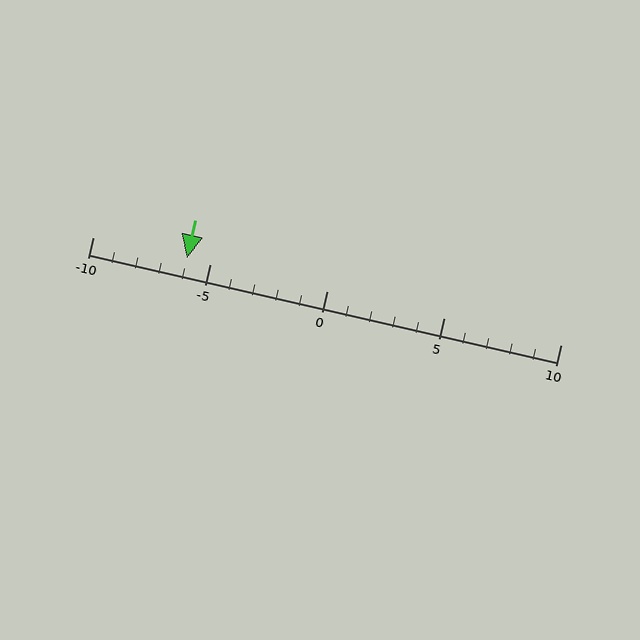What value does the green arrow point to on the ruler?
The green arrow points to approximately -6.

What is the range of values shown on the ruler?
The ruler shows values from -10 to 10.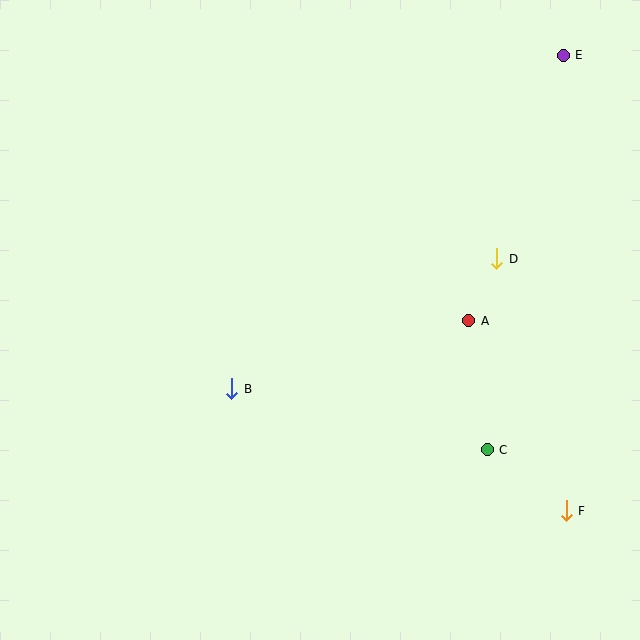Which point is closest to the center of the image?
Point B at (232, 389) is closest to the center.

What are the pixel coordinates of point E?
Point E is at (563, 55).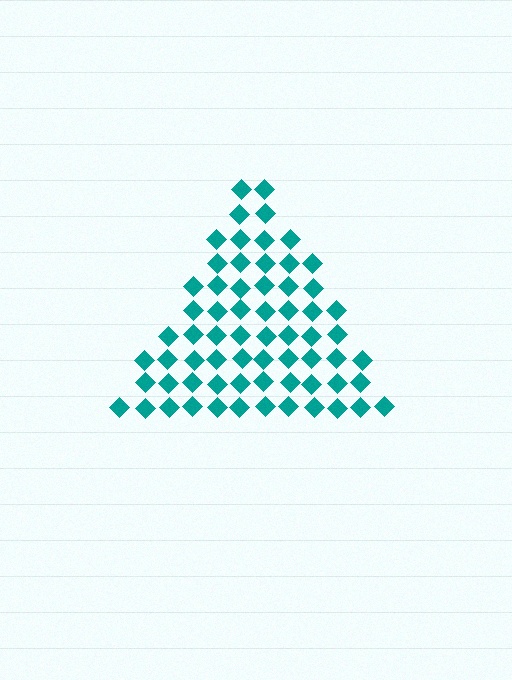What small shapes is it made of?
It is made of small diamonds.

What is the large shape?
The large shape is a triangle.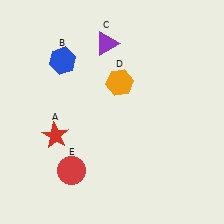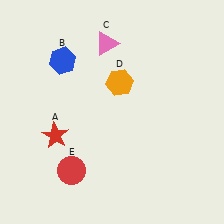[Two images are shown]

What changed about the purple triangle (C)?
In Image 1, C is purple. In Image 2, it changed to pink.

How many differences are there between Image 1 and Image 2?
There is 1 difference between the two images.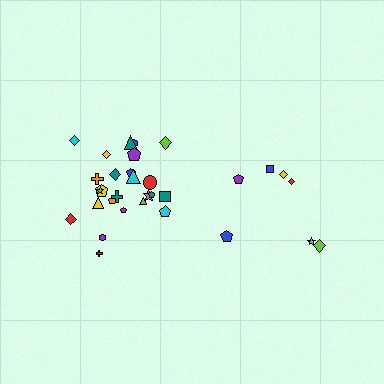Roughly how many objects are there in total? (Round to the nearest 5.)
Roughly 30 objects in total.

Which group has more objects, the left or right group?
The left group.